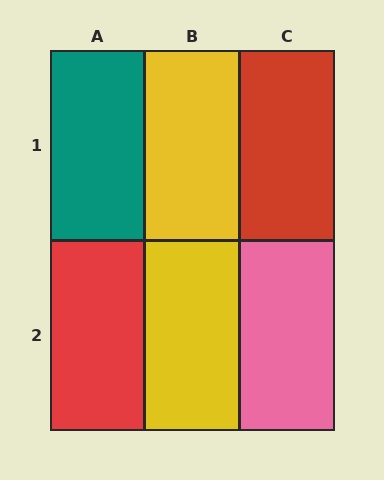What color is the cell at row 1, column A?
Teal.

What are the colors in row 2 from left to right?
Red, yellow, pink.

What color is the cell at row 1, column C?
Red.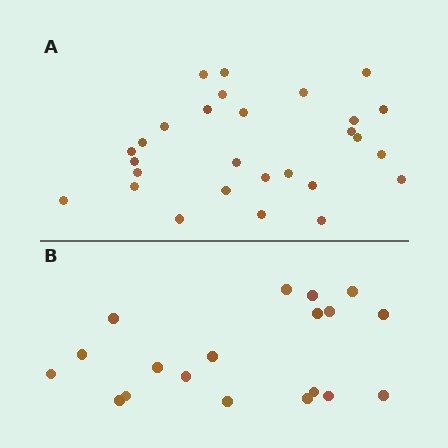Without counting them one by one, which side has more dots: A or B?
Region A (the top region) has more dots.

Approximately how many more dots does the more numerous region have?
Region A has roughly 8 or so more dots than region B.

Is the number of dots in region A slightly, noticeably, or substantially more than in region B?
Region A has substantially more. The ratio is roughly 1.5 to 1.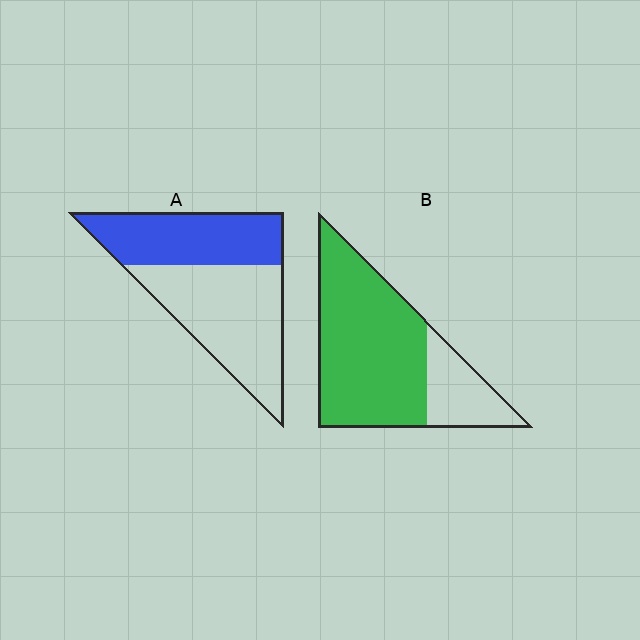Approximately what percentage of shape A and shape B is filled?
A is approximately 45% and B is approximately 75%.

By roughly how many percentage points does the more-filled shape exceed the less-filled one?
By roughly 35 percentage points (B over A).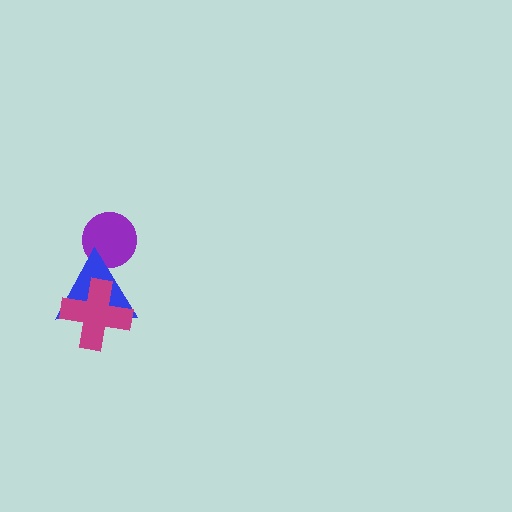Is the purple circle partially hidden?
Yes, it is partially covered by another shape.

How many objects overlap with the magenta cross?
1 object overlaps with the magenta cross.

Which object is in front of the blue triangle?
The magenta cross is in front of the blue triangle.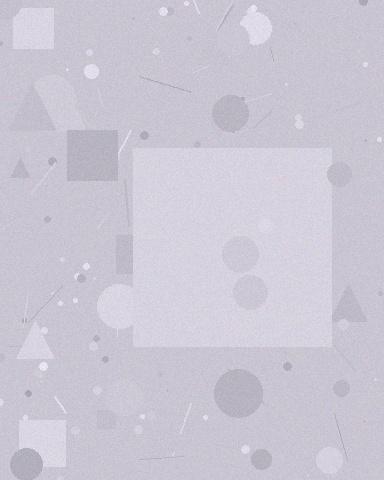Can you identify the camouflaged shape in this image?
The camouflaged shape is a square.